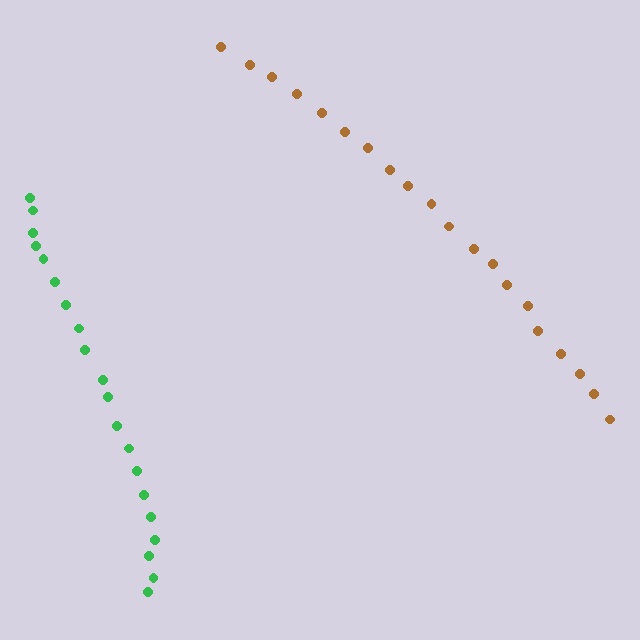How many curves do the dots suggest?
There are 2 distinct paths.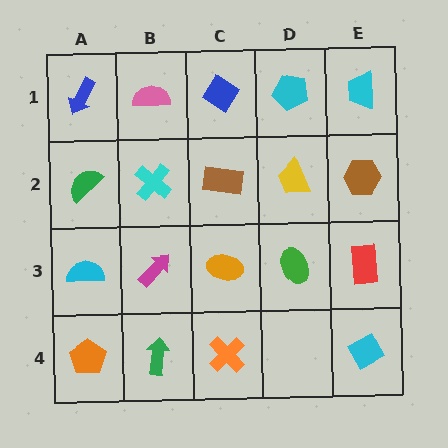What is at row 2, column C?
A brown rectangle.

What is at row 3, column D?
A green ellipse.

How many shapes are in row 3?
5 shapes.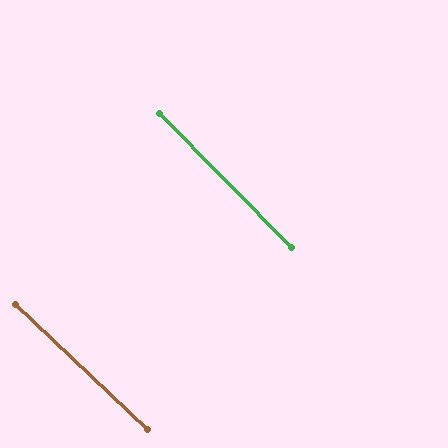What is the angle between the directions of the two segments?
Approximately 2 degrees.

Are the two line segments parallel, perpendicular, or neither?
Parallel — their directions differ by only 2.0°.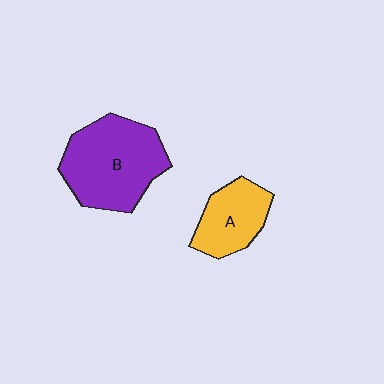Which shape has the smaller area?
Shape A (yellow).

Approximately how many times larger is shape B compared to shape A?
Approximately 1.8 times.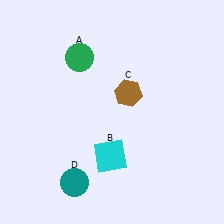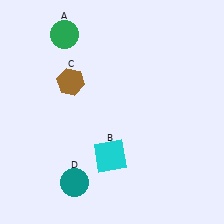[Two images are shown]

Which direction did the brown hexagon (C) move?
The brown hexagon (C) moved left.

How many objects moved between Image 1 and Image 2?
2 objects moved between the two images.